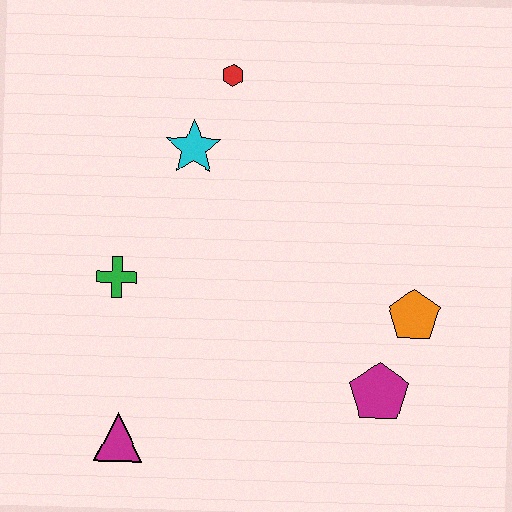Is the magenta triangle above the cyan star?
No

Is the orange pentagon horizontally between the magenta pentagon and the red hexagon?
No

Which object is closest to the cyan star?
The red hexagon is closest to the cyan star.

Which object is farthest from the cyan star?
The magenta pentagon is farthest from the cyan star.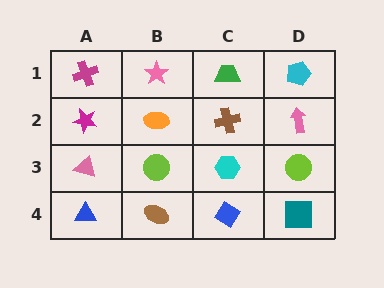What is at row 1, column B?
A pink star.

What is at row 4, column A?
A blue triangle.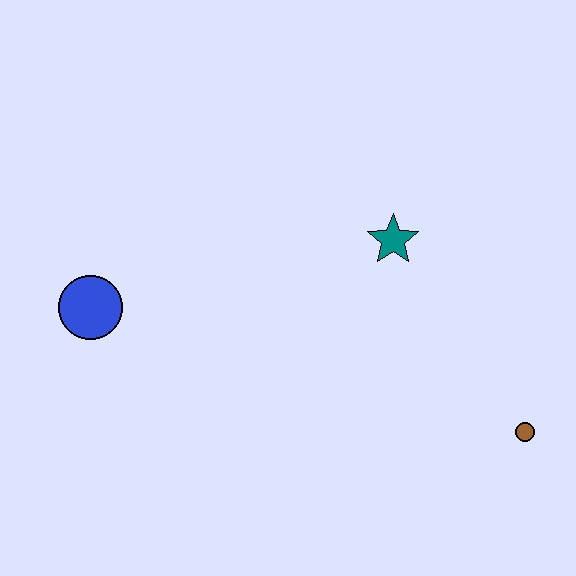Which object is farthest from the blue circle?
The brown circle is farthest from the blue circle.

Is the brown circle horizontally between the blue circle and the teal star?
No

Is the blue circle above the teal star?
No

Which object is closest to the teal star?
The brown circle is closest to the teal star.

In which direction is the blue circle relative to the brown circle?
The blue circle is to the left of the brown circle.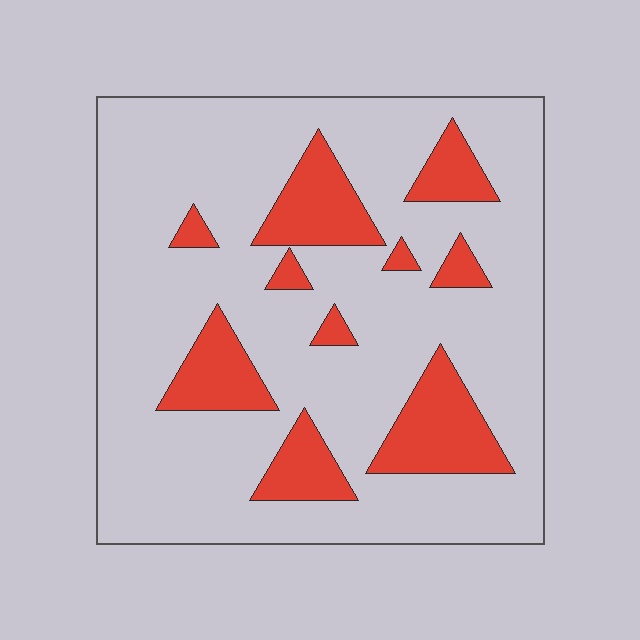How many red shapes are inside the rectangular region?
10.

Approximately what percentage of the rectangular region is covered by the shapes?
Approximately 20%.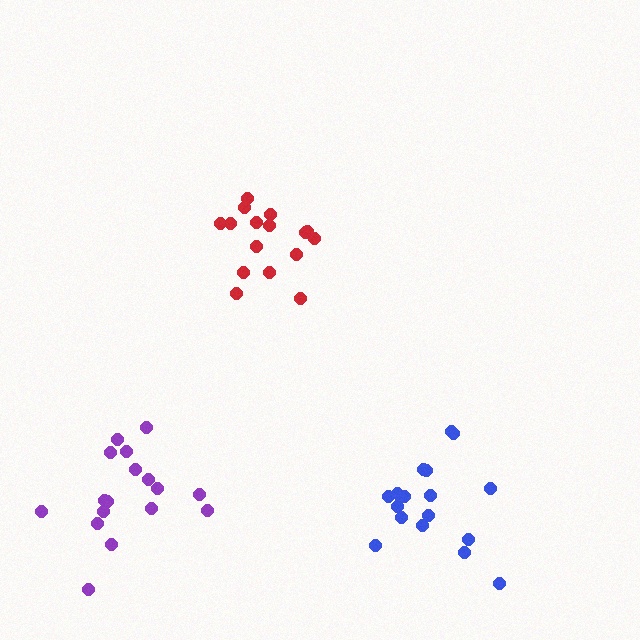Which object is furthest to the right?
The blue cluster is rightmost.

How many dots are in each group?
Group 1: 17 dots, Group 2: 17 dots, Group 3: 17 dots (51 total).